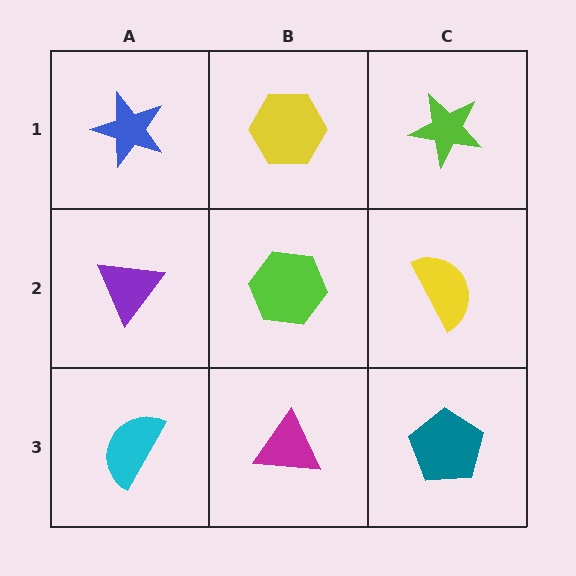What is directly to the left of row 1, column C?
A yellow hexagon.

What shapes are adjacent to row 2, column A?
A blue star (row 1, column A), a cyan semicircle (row 3, column A), a lime hexagon (row 2, column B).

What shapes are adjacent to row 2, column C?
A lime star (row 1, column C), a teal pentagon (row 3, column C), a lime hexagon (row 2, column B).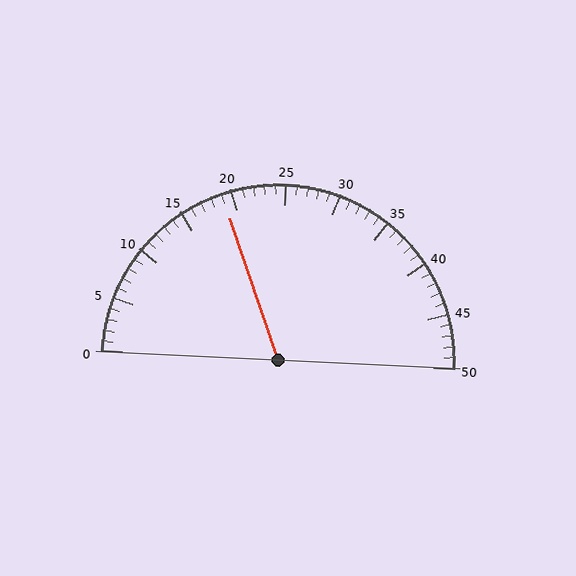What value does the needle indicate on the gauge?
The needle indicates approximately 19.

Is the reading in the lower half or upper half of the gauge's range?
The reading is in the lower half of the range (0 to 50).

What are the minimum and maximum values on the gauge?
The gauge ranges from 0 to 50.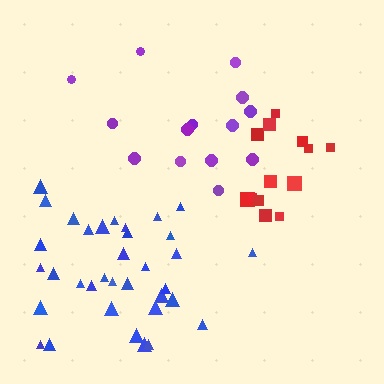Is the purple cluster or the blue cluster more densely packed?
Blue.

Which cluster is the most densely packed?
Red.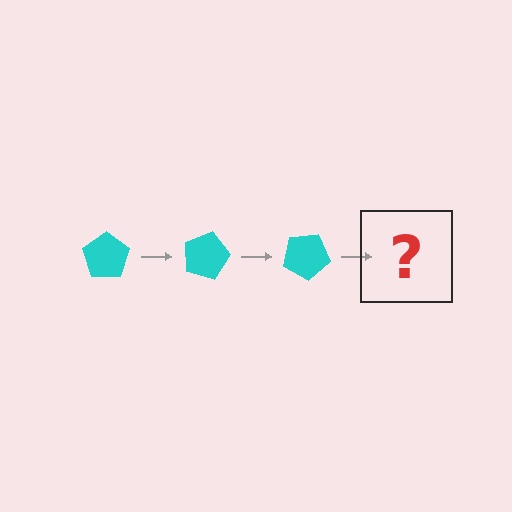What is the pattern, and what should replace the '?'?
The pattern is that the pentagon rotates 15 degrees each step. The '?' should be a cyan pentagon rotated 45 degrees.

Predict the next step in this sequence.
The next step is a cyan pentagon rotated 45 degrees.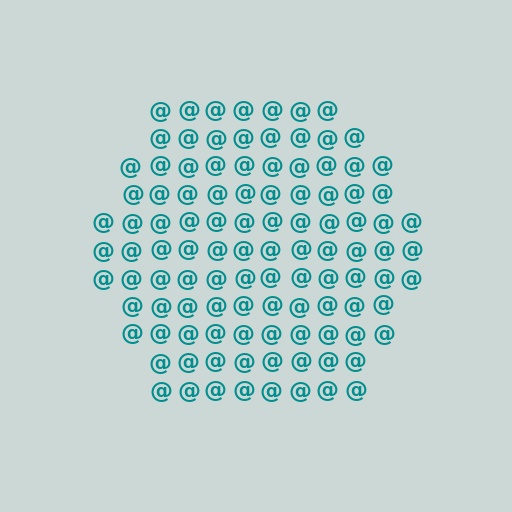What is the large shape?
The large shape is a hexagon.